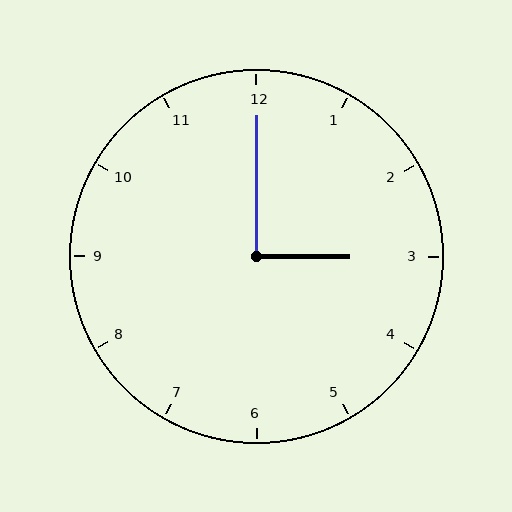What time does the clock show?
3:00.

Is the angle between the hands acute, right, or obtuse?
It is right.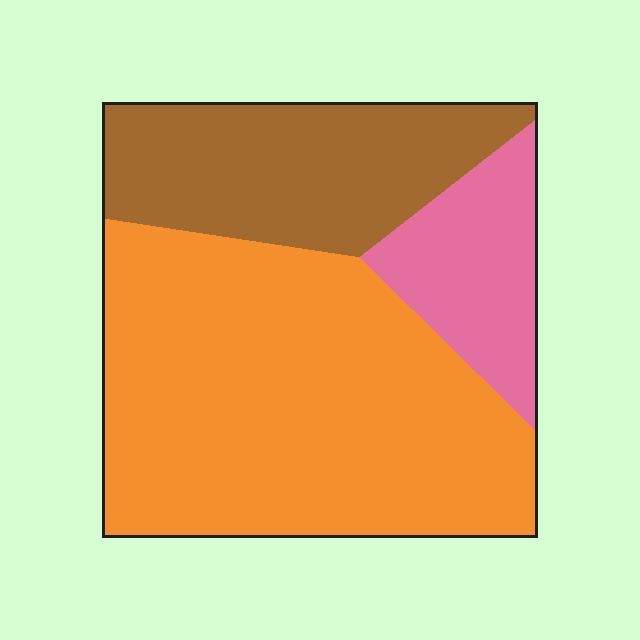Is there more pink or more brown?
Brown.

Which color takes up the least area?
Pink, at roughly 15%.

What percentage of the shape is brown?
Brown takes up about one quarter (1/4) of the shape.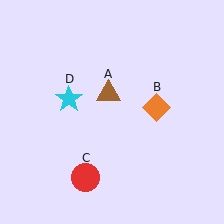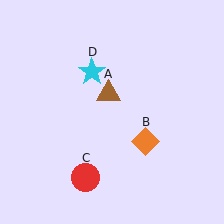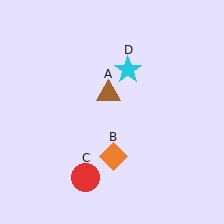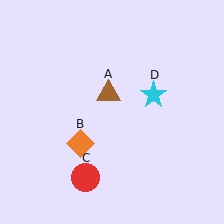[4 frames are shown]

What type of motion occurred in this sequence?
The orange diamond (object B), cyan star (object D) rotated clockwise around the center of the scene.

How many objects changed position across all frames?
2 objects changed position: orange diamond (object B), cyan star (object D).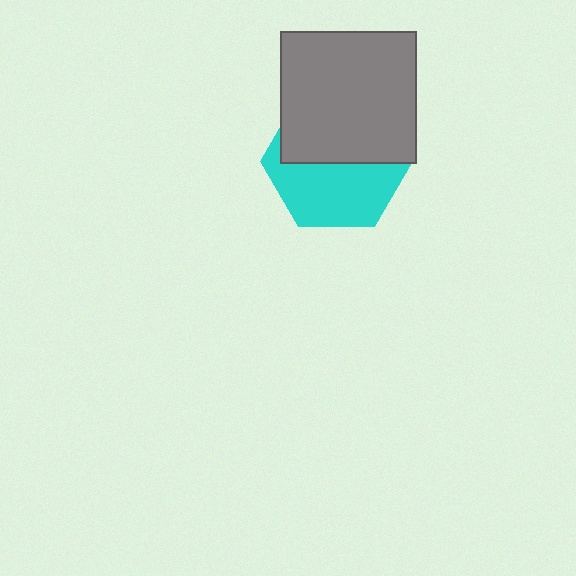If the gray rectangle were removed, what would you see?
You would see the complete cyan hexagon.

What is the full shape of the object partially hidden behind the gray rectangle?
The partially hidden object is a cyan hexagon.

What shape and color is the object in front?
The object in front is a gray rectangle.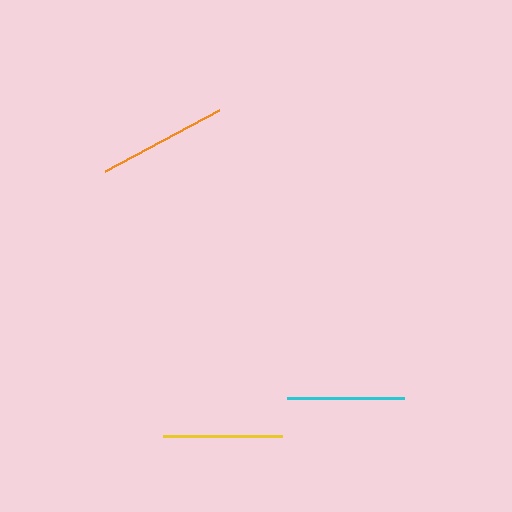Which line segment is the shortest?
The cyan line is the shortest at approximately 117 pixels.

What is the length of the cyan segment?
The cyan segment is approximately 117 pixels long.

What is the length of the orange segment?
The orange segment is approximately 129 pixels long.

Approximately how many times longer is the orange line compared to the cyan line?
The orange line is approximately 1.1 times the length of the cyan line.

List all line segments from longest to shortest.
From longest to shortest: orange, yellow, cyan.